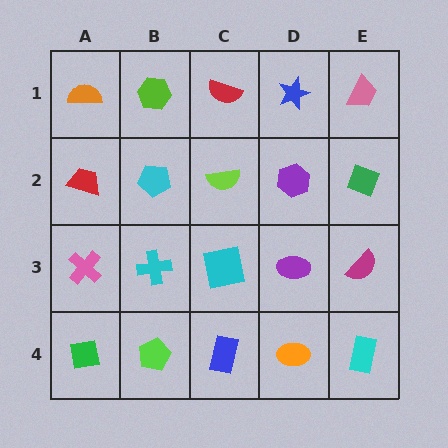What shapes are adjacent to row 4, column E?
A magenta semicircle (row 3, column E), an orange ellipse (row 4, column D).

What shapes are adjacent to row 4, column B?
A cyan cross (row 3, column B), a green square (row 4, column A), a blue rectangle (row 4, column C).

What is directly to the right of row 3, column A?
A cyan cross.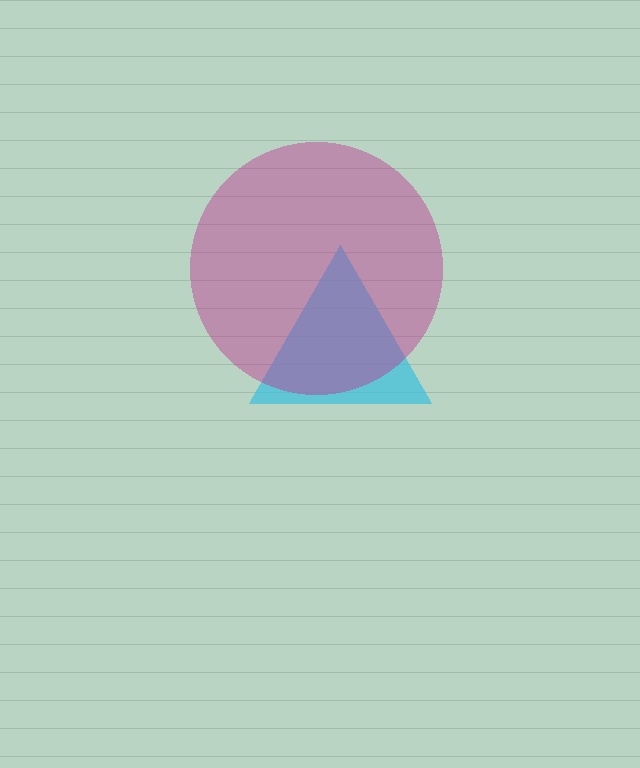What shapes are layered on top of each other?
The layered shapes are: a cyan triangle, a magenta circle.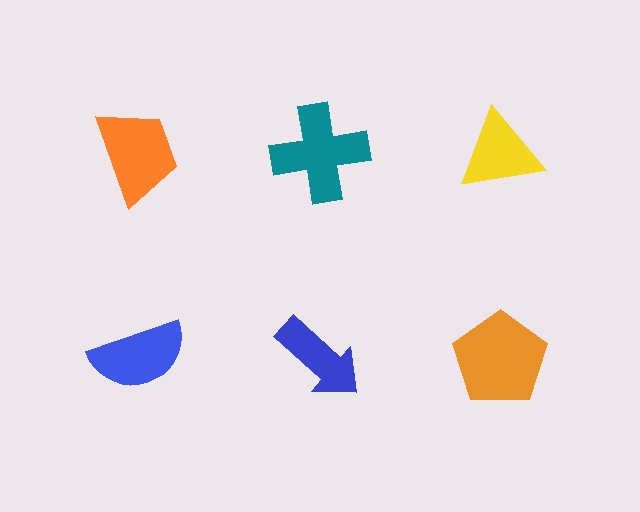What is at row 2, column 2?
A blue arrow.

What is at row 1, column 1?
An orange trapezoid.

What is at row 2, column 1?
A blue semicircle.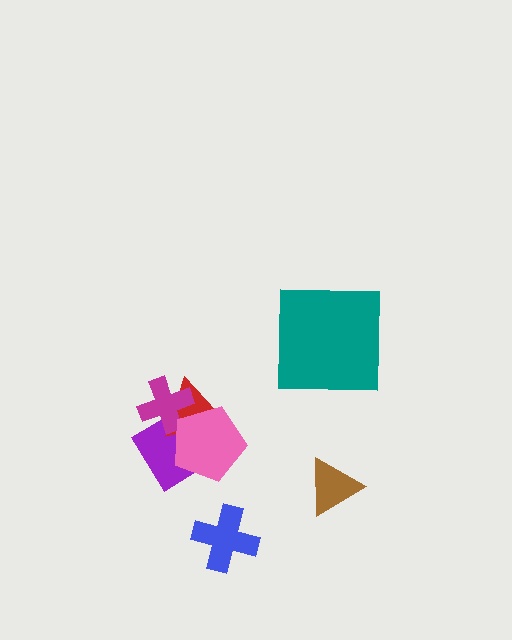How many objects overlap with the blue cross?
0 objects overlap with the blue cross.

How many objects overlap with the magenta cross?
3 objects overlap with the magenta cross.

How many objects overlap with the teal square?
0 objects overlap with the teal square.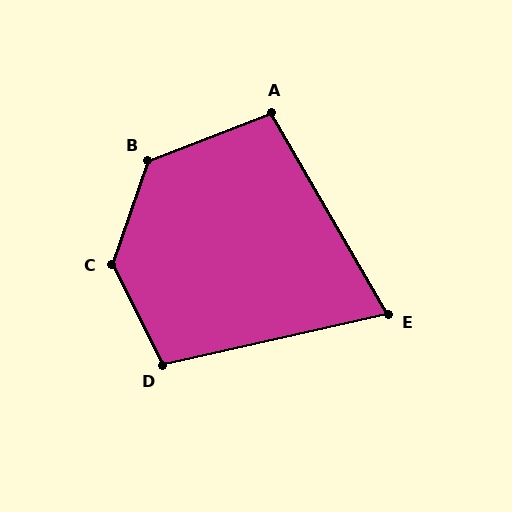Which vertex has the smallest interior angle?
E, at approximately 73 degrees.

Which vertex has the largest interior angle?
C, at approximately 135 degrees.